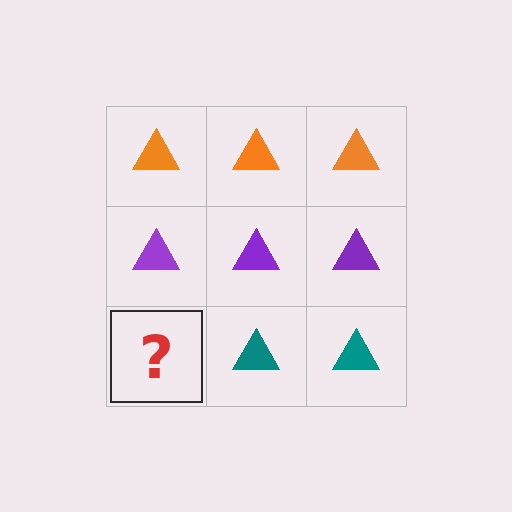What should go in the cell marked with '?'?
The missing cell should contain a teal triangle.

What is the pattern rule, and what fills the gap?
The rule is that each row has a consistent color. The gap should be filled with a teal triangle.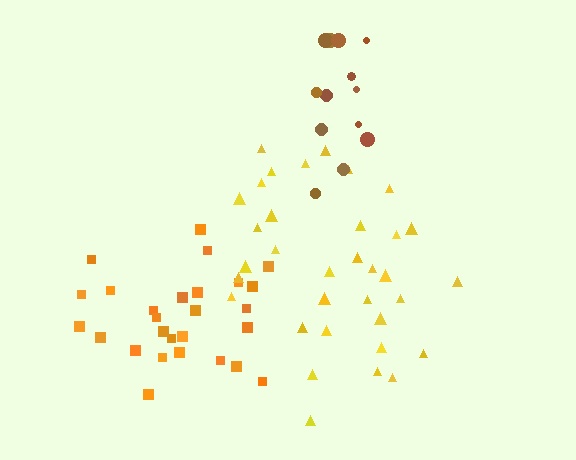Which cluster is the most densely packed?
Orange.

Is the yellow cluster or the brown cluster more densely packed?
Yellow.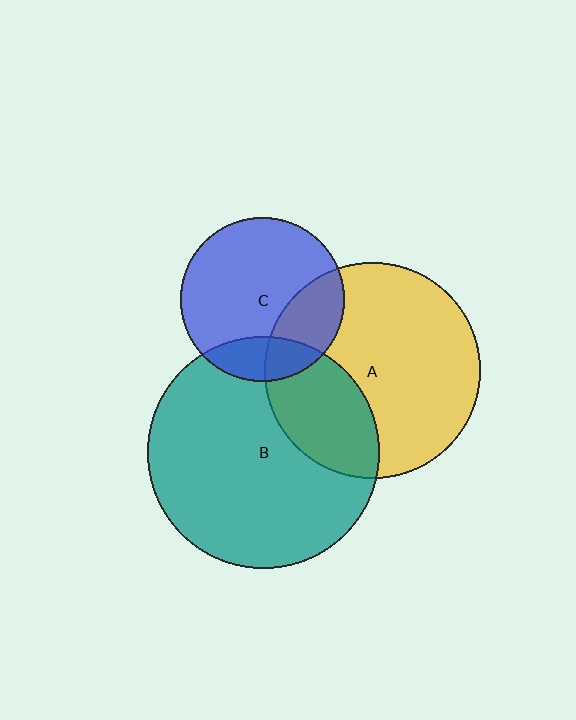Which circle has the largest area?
Circle B (teal).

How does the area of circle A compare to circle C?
Approximately 1.8 times.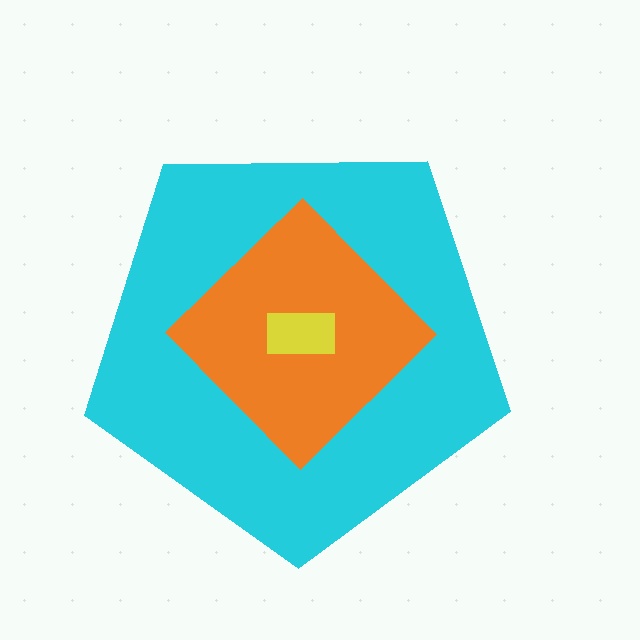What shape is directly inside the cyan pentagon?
The orange diamond.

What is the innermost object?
The yellow rectangle.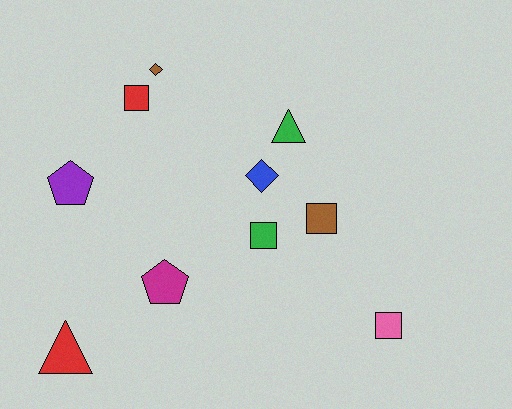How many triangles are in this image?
There are 2 triangles.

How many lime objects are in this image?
There are no lime objects.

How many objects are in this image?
There are 10 objects.